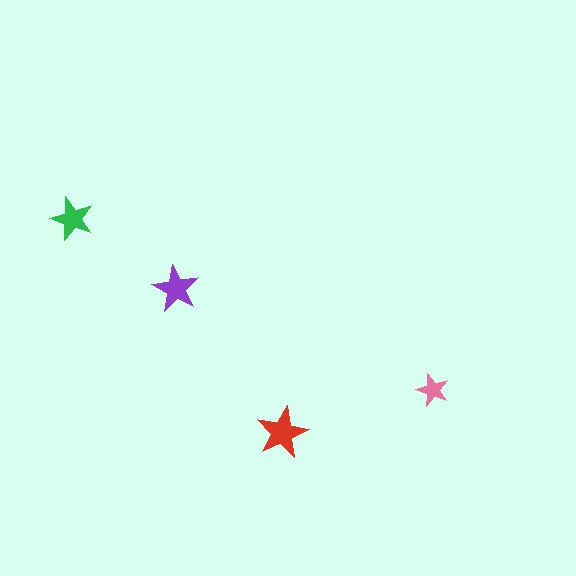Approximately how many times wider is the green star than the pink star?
About 1.5 times wider.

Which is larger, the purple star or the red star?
The red one.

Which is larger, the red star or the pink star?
The red one.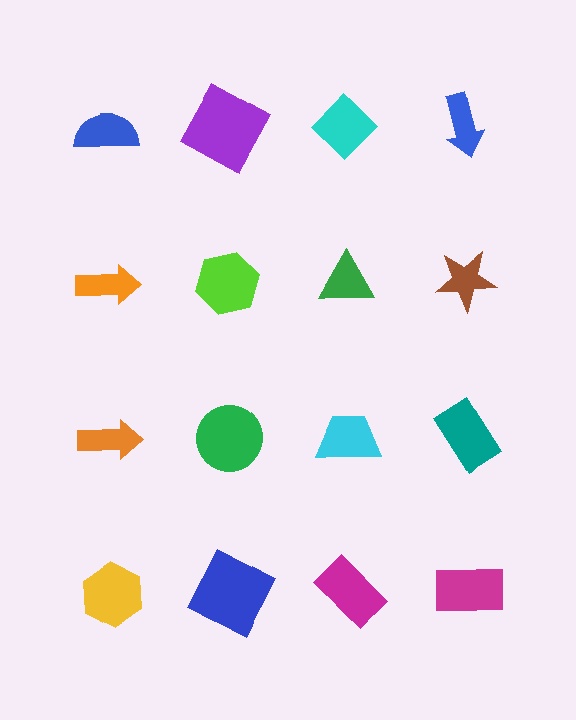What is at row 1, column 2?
A purple square.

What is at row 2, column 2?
A lime hexagon.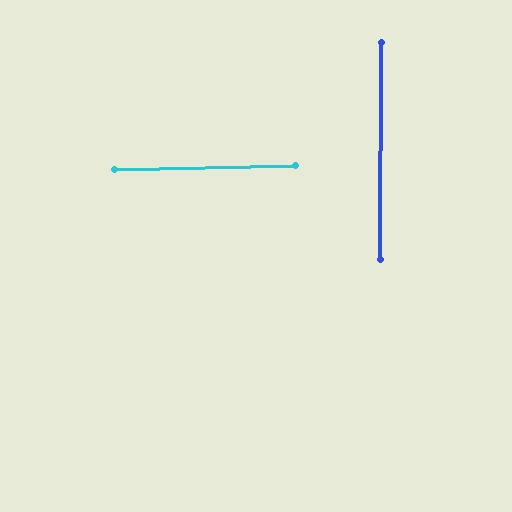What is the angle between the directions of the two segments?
Approximately 89 degrees.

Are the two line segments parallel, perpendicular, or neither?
Perpendicular — they meet at approximately 89°.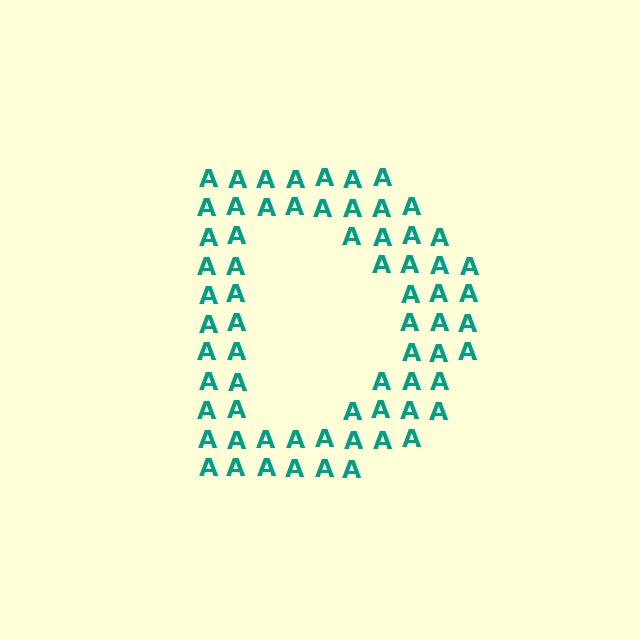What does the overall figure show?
The overall figure shows the letter D.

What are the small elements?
The small elements are letter A's.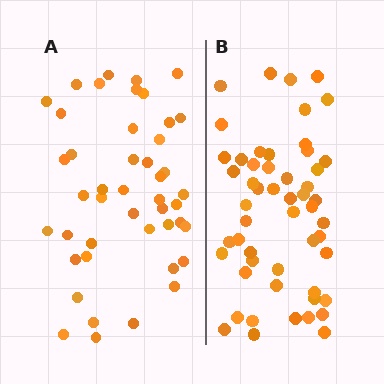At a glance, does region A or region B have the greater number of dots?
Region B (the right region) has more dots.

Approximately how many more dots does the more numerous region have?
Region B has roughly 8 or so more dots than region A.